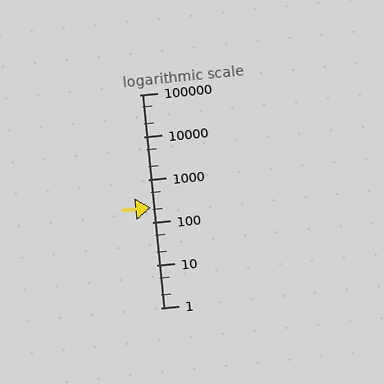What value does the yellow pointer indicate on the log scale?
The pointer indicates approximately 220.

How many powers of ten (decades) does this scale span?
The scale spans 5 decades, from 1 to 100000.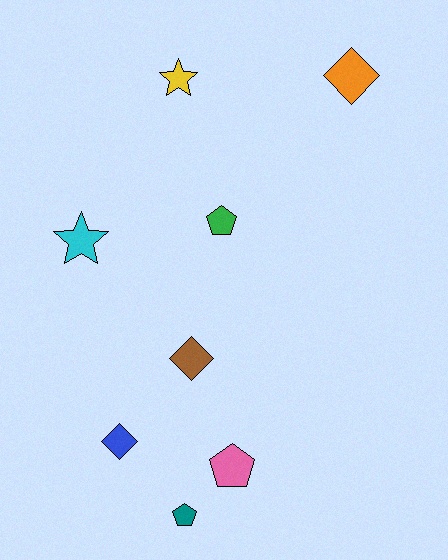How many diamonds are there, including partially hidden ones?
There are 3 diamonds.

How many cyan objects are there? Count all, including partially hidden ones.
There is 1 cyan object.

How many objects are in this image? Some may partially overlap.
There are 8 objects.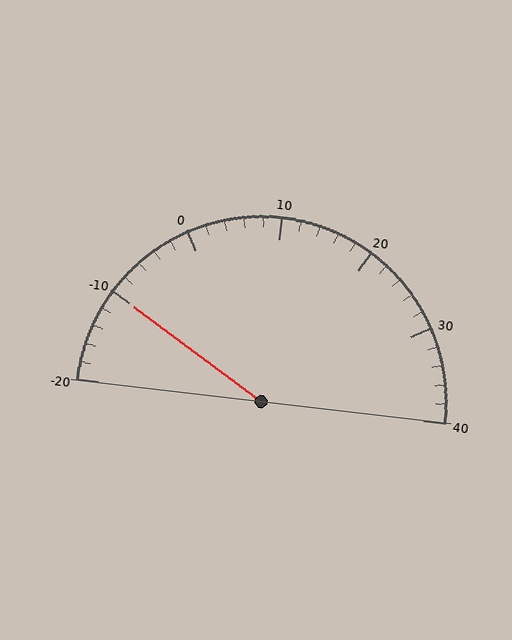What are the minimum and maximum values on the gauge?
The gauge ranges from -20 to 40.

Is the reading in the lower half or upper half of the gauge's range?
The reading is in the lower half of the range (-20 to 40).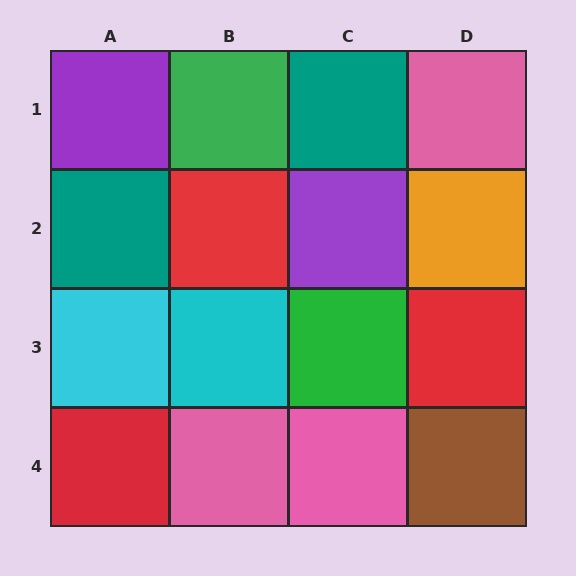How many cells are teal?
2 cells are teal.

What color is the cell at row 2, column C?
Purple.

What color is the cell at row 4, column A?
Red.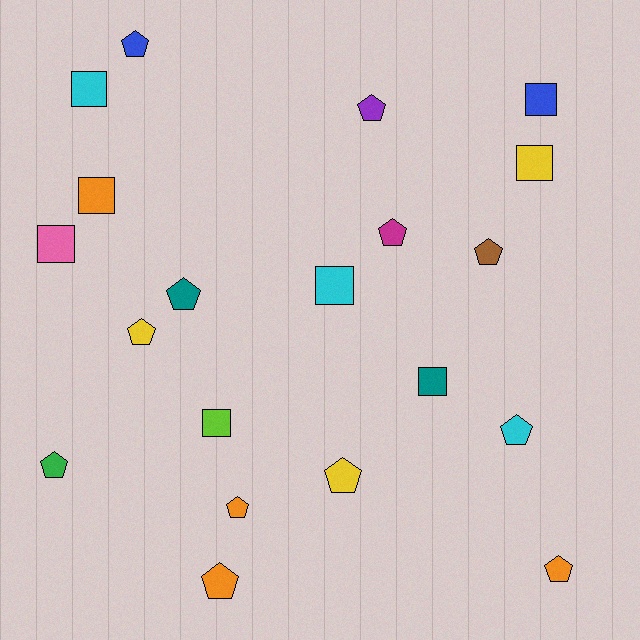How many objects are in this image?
There are 20 objects.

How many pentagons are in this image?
There are 12 pentagons.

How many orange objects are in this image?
There are 4 orange objects.